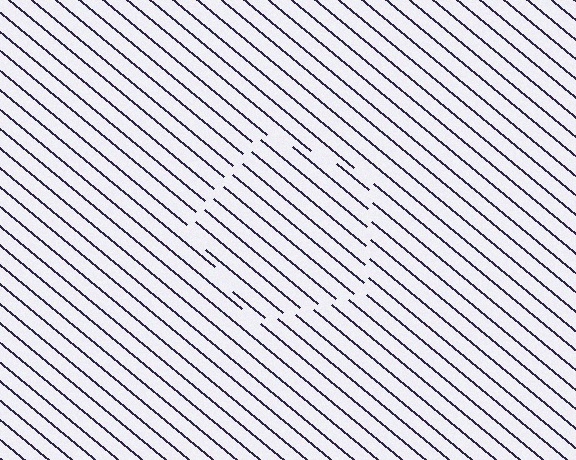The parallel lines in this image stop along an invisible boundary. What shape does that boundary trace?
An illusory pentagon. The interior of the shape contains the same grating, shifted by half a period — the contour is defined by the phase discontinuity where line-ends from the inner and outer gratings abut.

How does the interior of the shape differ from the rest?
The interior of the shape contains the same grating, shifted by half a period — the contour is defined by the phase discontinuity where line-ends from the inner and outer gratings abut.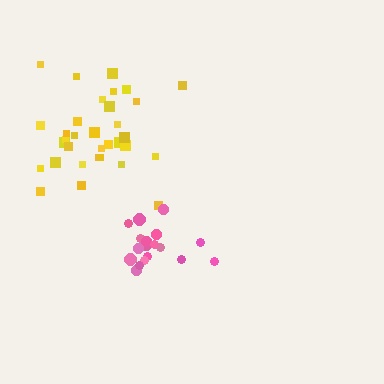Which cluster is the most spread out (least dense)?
Yellow.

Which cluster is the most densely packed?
Pink.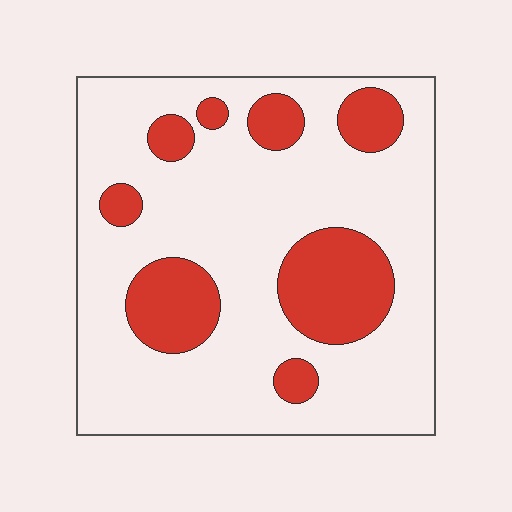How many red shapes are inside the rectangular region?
8.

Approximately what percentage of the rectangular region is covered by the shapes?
Approximately 25%.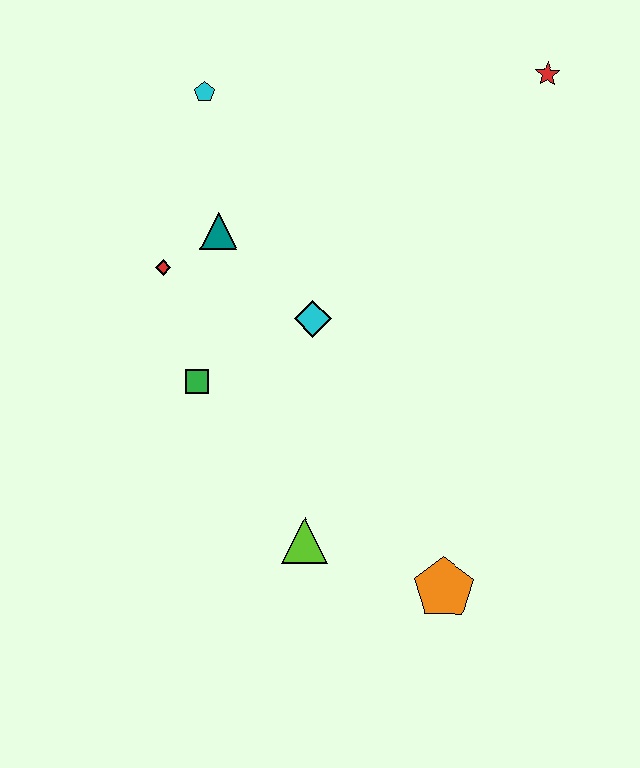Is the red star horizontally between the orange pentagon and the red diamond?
No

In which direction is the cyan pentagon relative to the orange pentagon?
The cyan pentagon is above the orange pentagon.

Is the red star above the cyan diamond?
Yes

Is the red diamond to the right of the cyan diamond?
No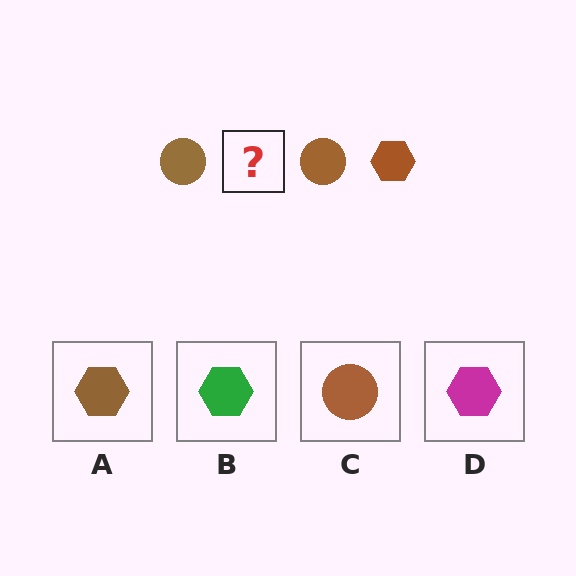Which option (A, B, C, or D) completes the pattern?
A.